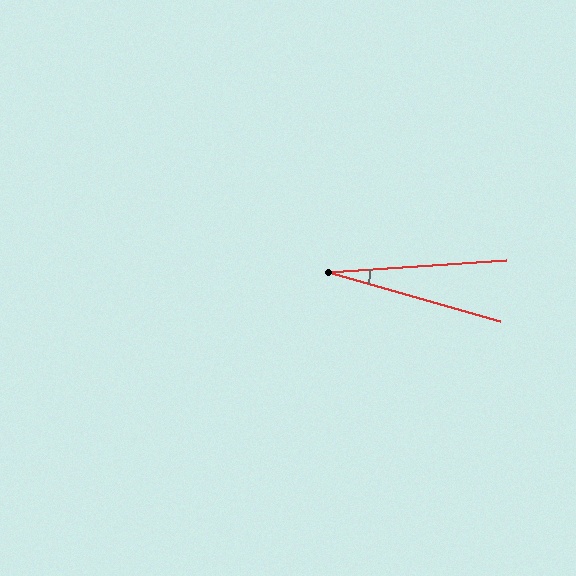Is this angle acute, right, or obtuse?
It is acute.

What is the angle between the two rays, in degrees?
Approximately 20 degrees.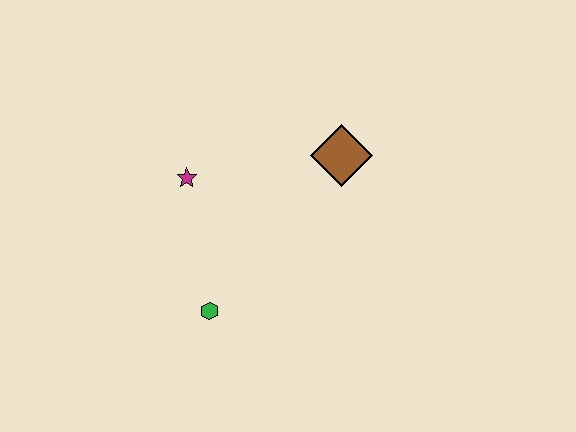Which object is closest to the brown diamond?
The magenta star is closest to the brown diamond.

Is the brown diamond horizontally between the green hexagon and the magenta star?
No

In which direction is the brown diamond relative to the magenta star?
The brown diamond is to the right of the magenta star.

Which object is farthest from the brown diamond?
The green hexagon is farthest from the brown diamond.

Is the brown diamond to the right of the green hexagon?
Yes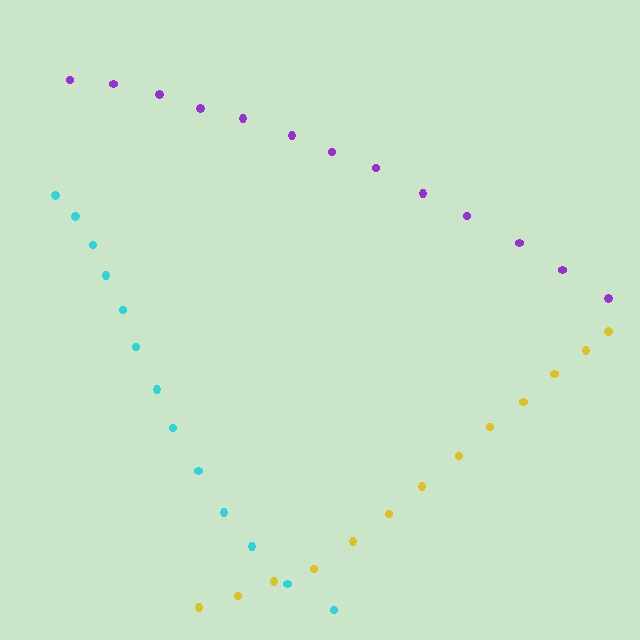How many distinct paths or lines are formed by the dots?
There are 3 distinct paths.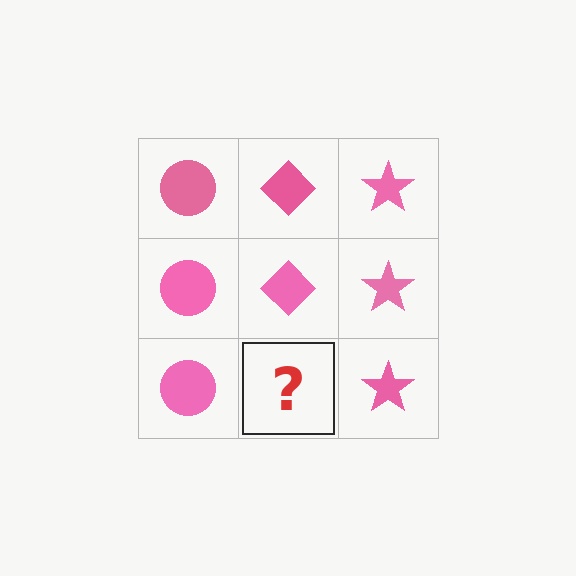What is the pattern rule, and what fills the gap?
The rule is that each column has a consistent shape. The gap should be filled with a pink diamond.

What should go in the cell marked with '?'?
The missing cell should contain a pink diamond.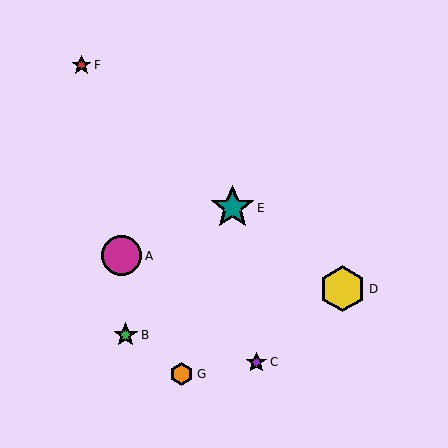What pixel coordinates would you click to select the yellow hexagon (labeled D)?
Click at (343, 289) to select the yellow hexagon D.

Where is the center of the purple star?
The center of the purple star is at (256, 362).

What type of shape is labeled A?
Shape A is a magenta circle.